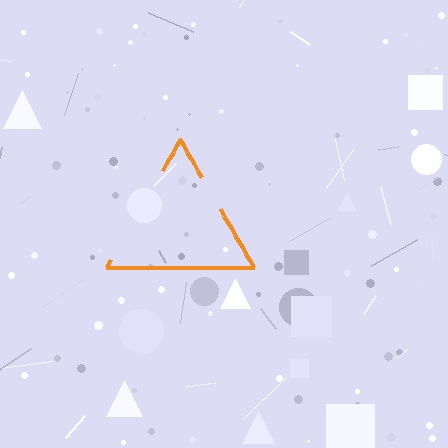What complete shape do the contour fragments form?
The contour fragments form a triangle.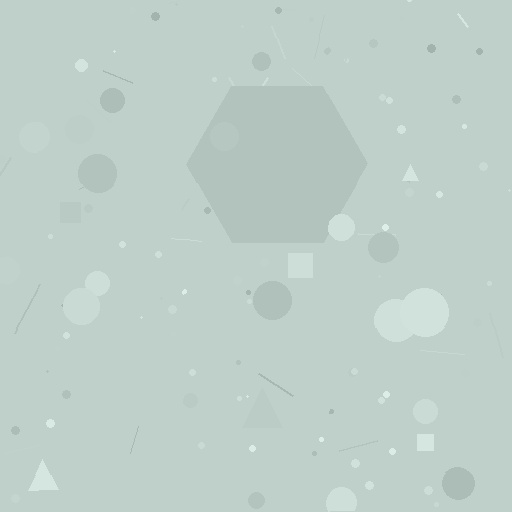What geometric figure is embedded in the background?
A hexagon is embedded in the background.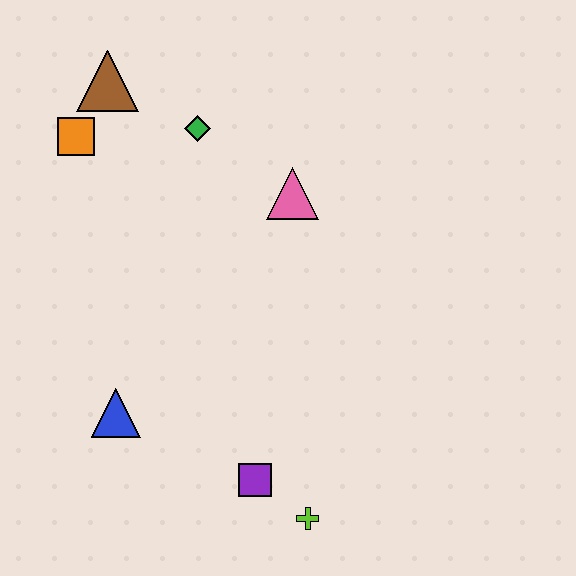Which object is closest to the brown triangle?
The orange square is closest to the brown triangle.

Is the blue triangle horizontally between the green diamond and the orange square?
Yes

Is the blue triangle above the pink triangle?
No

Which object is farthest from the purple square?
The brown triangle is farthest from the purple square.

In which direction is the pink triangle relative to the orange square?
The pink triangle is to the right of the orange square.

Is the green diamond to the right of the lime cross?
No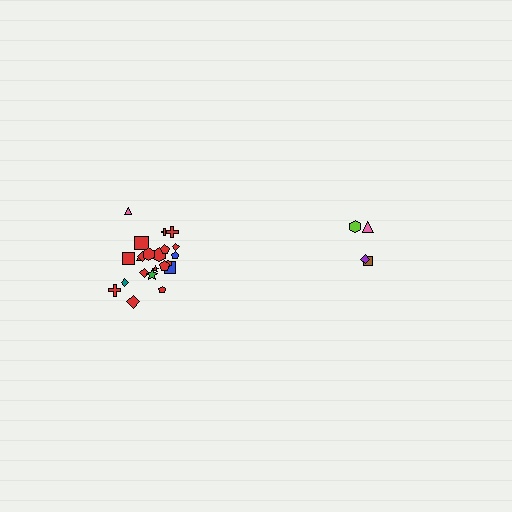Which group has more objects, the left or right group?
The left group.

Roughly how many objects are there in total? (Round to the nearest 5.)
Roughly 25 objects in total.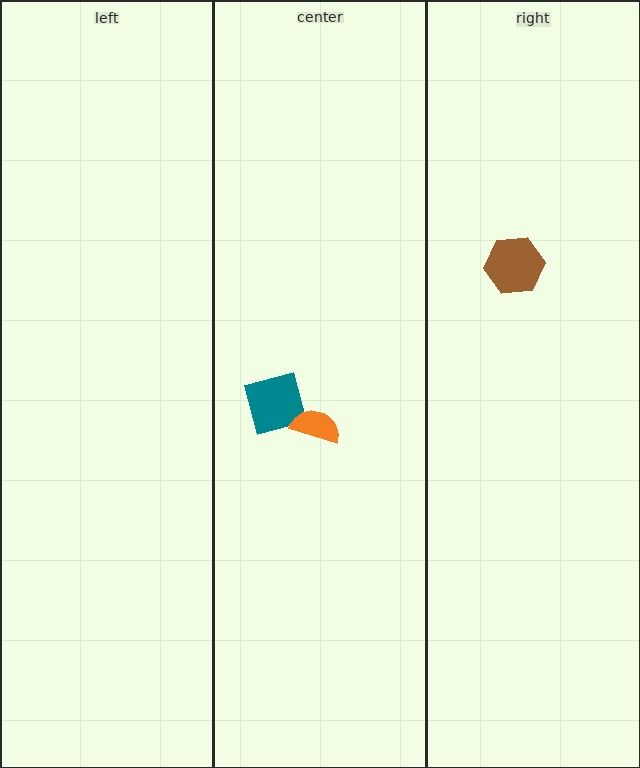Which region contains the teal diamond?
The center region.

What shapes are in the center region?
The teal diamond, the orange semicircle.